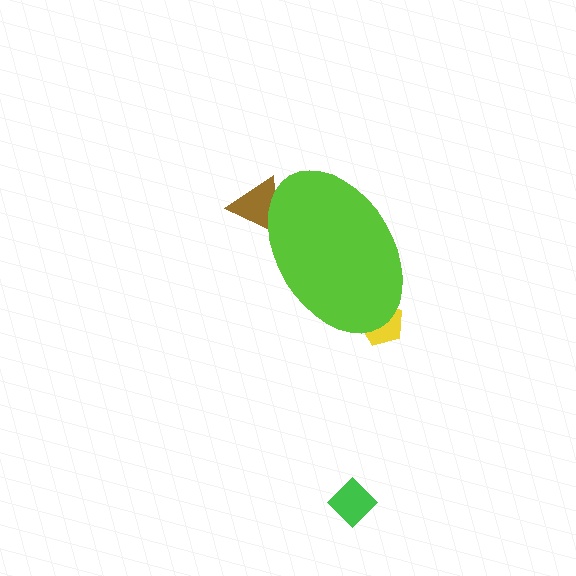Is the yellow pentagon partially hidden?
Yes, the yellow pentagon is partially hidden behind the lime ellipse.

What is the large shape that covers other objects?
A lime ellipse.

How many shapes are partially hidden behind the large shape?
2 shapes are partially hidden.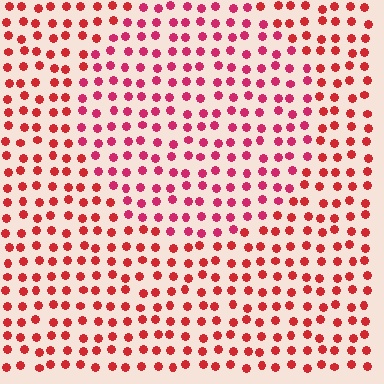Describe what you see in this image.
The image is filled with small red elements in a uniform arrangement. A circle-shaped region is visible where the elements are tinted to a slightly different hue, forming a subtle color boundary.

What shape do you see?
I see a circle.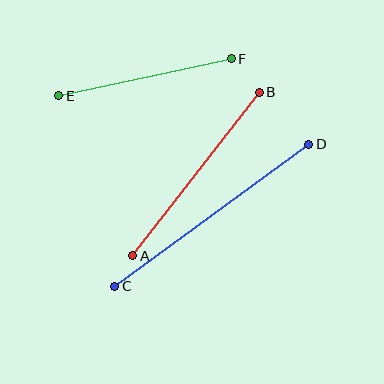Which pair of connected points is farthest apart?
Points C and D are farthest apart.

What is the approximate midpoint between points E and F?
The midpoint is at approximately (145, 77) pixels.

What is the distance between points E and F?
The distance is approximately 177 pixels.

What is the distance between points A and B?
The distance is approximately 207 pixels.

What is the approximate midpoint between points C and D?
The midpoint is at approximately (212, 215) pixels.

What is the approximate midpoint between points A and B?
The midpoint is at approximately (196, 174) pixels.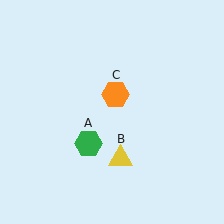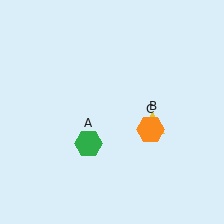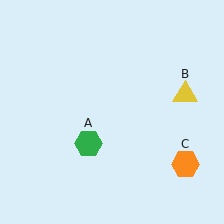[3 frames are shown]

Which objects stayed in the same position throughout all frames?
Green hexagon (object A) remained stationary.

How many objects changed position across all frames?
2 objects changed position: yellow triangle (object B), orange hexagon (object C).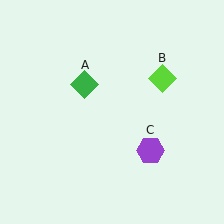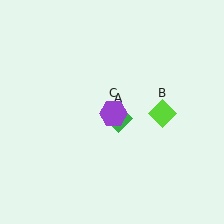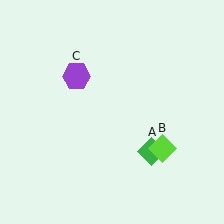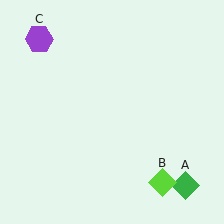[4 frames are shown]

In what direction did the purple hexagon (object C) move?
The purple hexagon (object C) moved up and to the left.